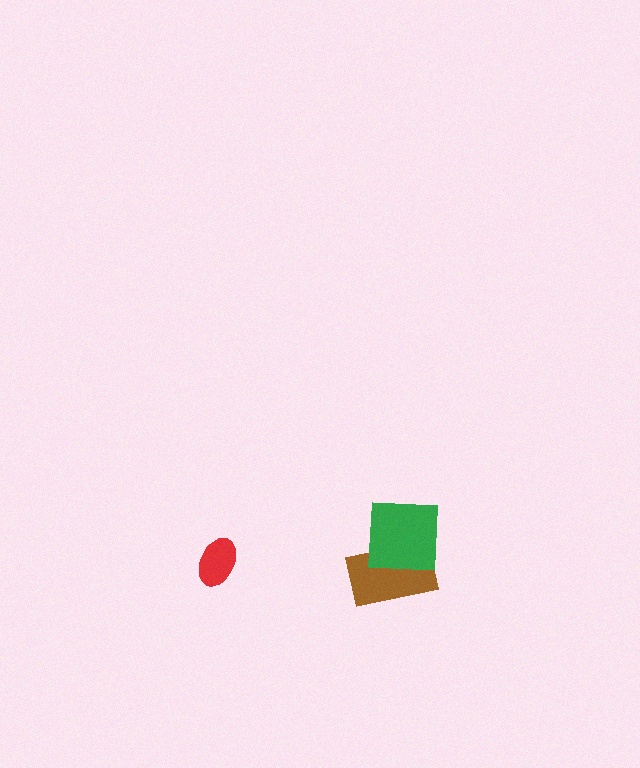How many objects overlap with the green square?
1 object overlaps with the green square.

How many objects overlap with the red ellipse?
0 objects overlap with the red ellipse.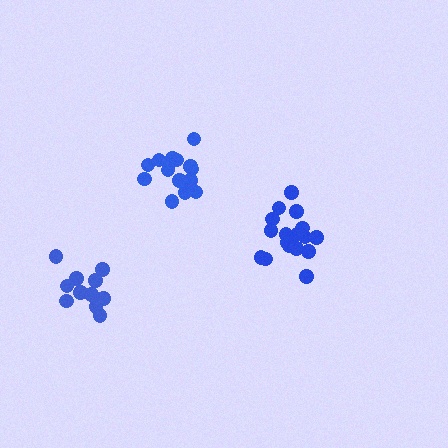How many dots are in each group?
Group 1: 11 dots, Group 2: 15 dots, Group 3: 17 dots (43 total).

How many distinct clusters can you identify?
There are 3 distinct clusters.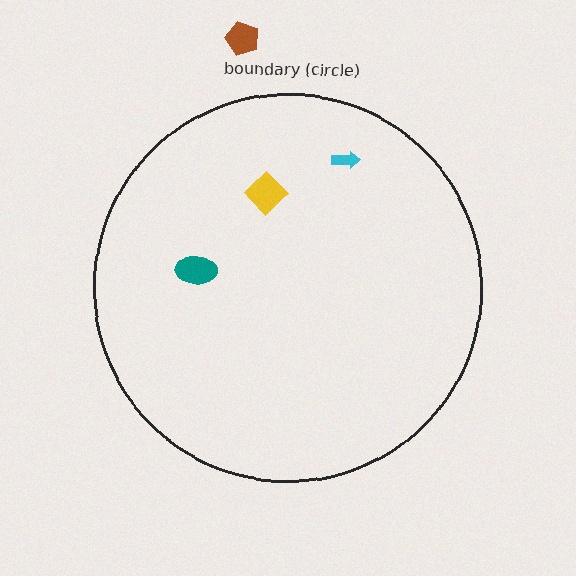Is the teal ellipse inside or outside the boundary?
Inside.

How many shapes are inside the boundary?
3 inside, 1 outside.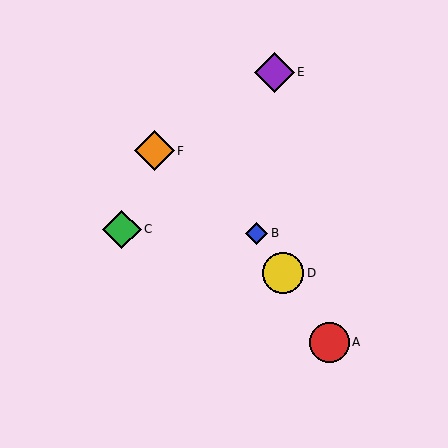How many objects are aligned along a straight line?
3 objects (A, B, D) are aligned along a straight line.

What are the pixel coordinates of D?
Object D is at (283, 273).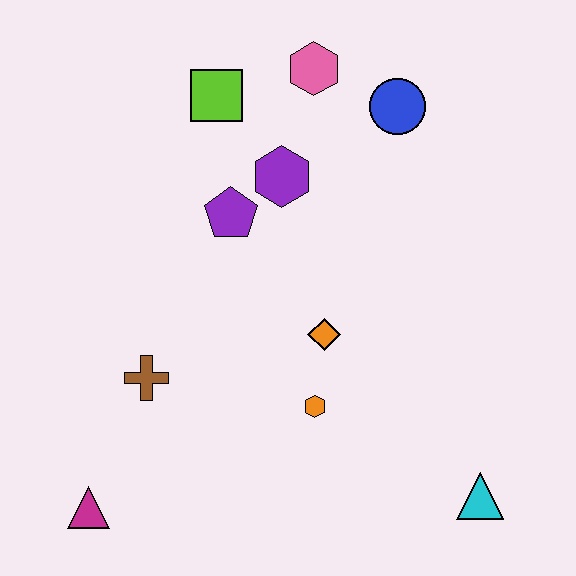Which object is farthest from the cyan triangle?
The lime square is farthest from the cyan triangle.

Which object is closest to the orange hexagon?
The orange diamond is closest to the orange hexagon.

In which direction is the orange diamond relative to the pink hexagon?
The orange diamond is below the pink hexagon.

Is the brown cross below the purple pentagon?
Yes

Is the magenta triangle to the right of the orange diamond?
No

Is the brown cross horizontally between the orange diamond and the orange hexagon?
No